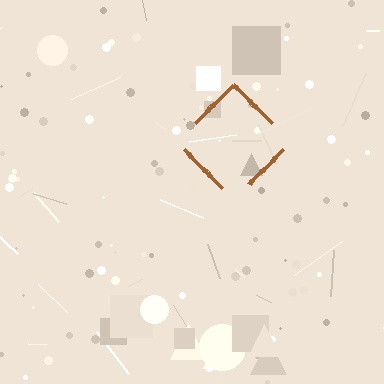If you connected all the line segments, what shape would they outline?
They would outline a diamond.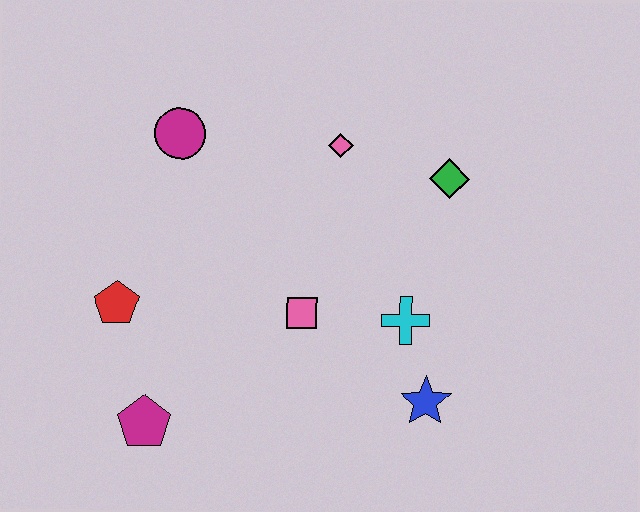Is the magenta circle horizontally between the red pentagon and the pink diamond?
Yes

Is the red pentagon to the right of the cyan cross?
No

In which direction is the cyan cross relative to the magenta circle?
The cyan cross is to the right of the magenta circle.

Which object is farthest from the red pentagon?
The green diamond is farthest from the red pentagon.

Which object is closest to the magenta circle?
The pink diamond is closest to the magenta circle.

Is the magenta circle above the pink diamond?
Yes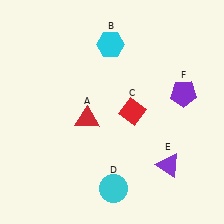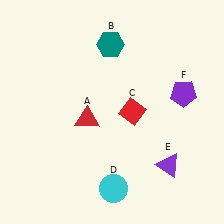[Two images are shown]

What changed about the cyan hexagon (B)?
In Image 1, B is cyan. In Image 2, it changed to teal.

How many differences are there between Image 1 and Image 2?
There is 1 difference between the two images.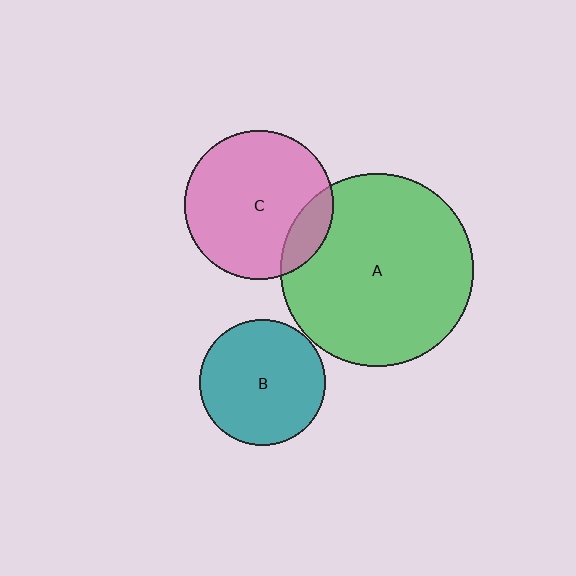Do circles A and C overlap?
Yes.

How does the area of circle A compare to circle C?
Approximately 1.7 times.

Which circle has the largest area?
Circle A (green).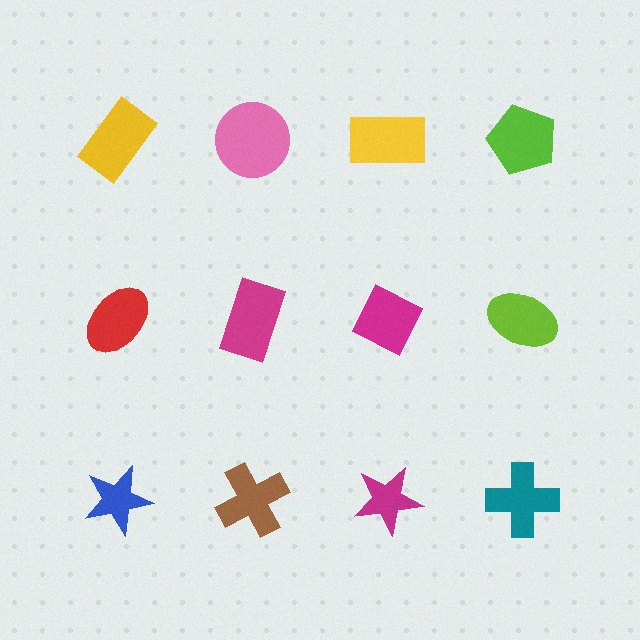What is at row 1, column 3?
A yellow rectangle.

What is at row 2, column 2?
A magenta rectangle.